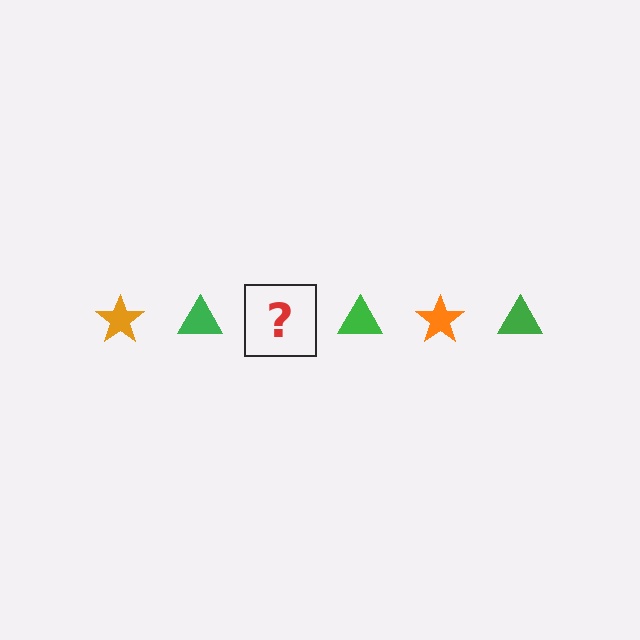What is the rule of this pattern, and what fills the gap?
The rule is that the pattern alternates between orange star and green triangle. The gap should be filled with an orange star.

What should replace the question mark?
The question mark should be replaced with an orange star.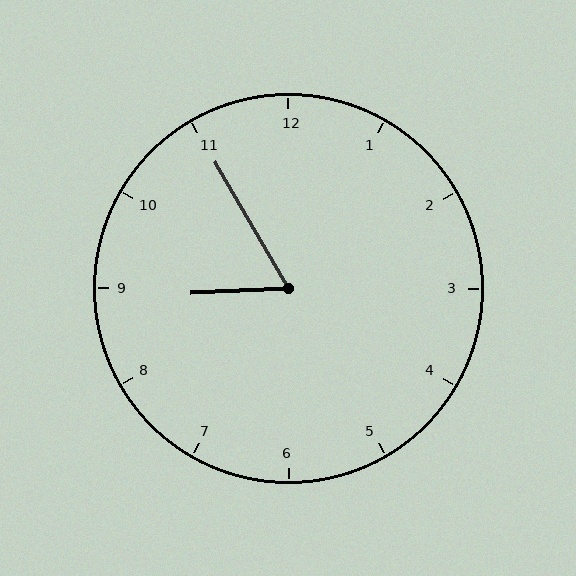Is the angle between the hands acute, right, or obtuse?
It is acute.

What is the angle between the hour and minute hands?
Approximately 62 degrees.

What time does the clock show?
8:55.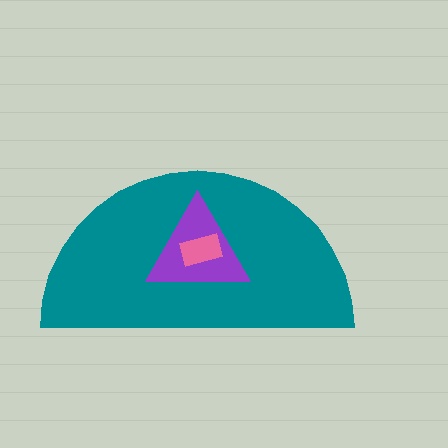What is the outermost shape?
The teal semicircle.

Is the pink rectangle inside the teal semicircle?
Yes.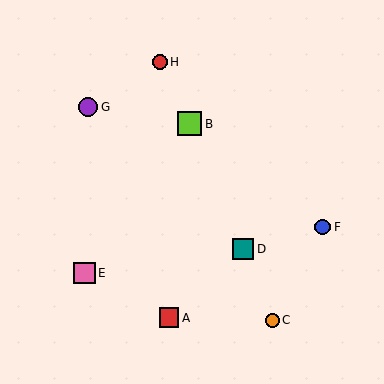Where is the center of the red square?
The center of the red square is at (169, 318).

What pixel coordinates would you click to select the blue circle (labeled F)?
Click at (323, 227) to select the blue circle F.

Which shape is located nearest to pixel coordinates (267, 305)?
The orange circle (labeled C) at (272, 320) is nearest to that location.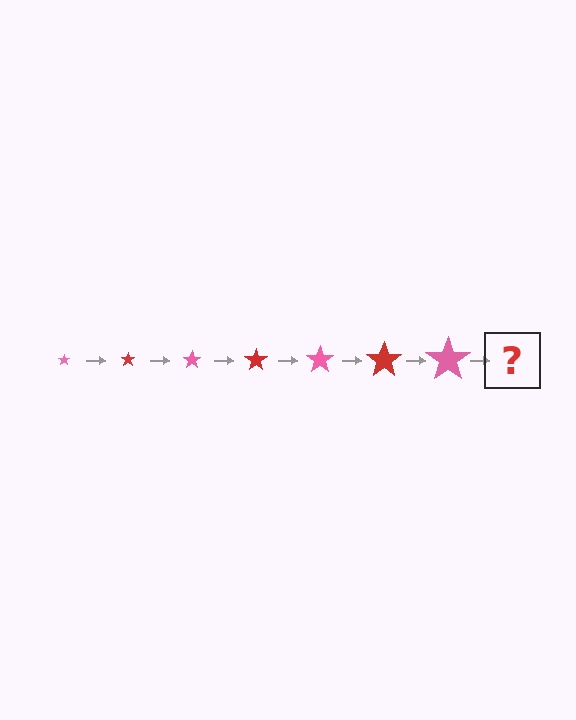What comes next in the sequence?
The next element should be a red star, larger than the previous one.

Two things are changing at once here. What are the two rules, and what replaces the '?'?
The two rules are that the star grows larger each step and the color cycles through pink and red. The '?' should be a red star, larger than the previous one.